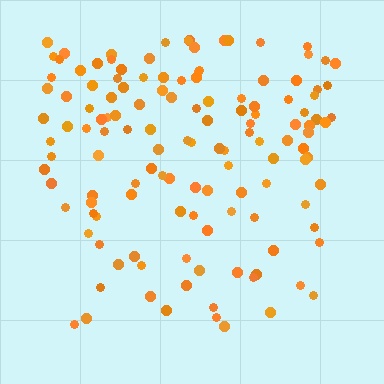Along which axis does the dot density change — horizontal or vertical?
Vertical.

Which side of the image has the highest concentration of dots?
The top.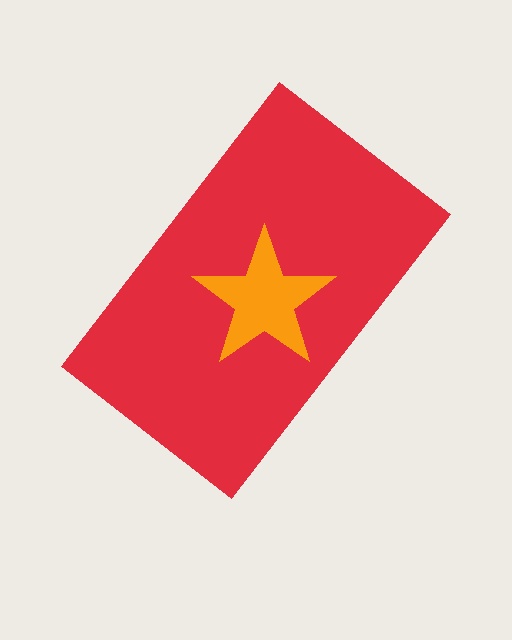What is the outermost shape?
The red rectangle.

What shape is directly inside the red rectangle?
The orange star.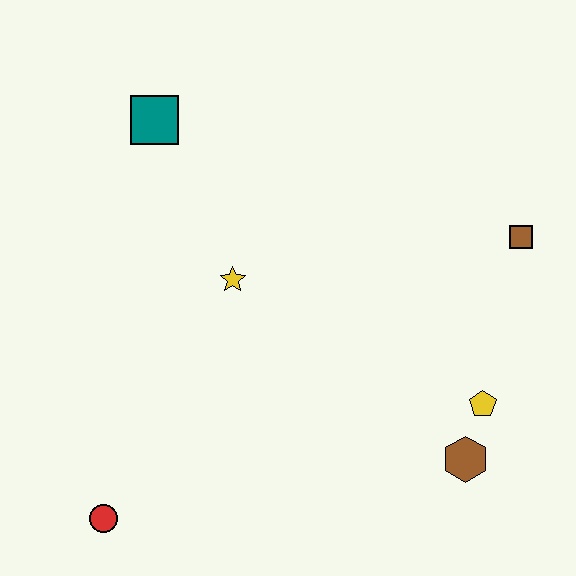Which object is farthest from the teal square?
The brown hexagon is farthest from the teal square.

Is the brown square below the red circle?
No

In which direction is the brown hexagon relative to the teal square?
The brown hexagon is below the teal square.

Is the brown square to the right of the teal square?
Yes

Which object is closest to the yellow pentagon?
The brown hexagon is closest to the yellow pentagon.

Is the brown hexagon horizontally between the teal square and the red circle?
No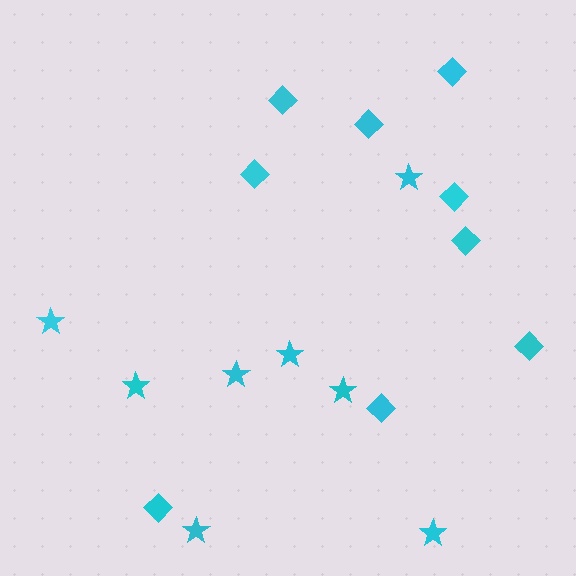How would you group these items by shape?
There are 2 groups: one group of stars (8) and one group of diamonds (9).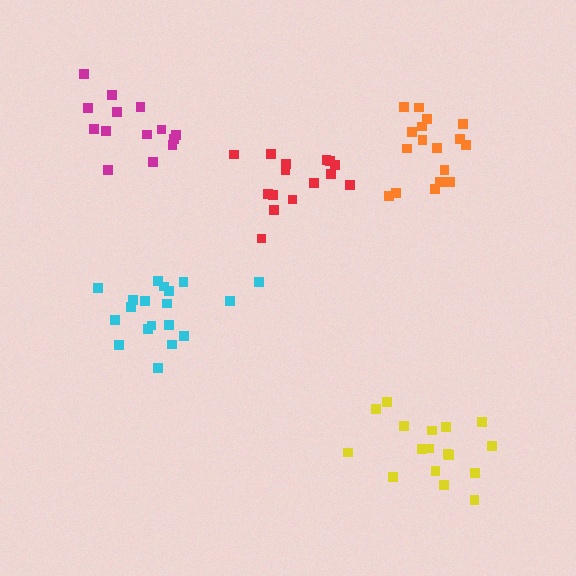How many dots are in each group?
Group 1: 19 dots, Group 2: 15 dots, Group 3: 17 dots, Group 4: 17 dots, Group 5: 14 dots (82 total).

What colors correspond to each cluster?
The clusters are colored: cyan, red, orange, yellow, magenta.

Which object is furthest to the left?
The magenta cluster is leftmost.